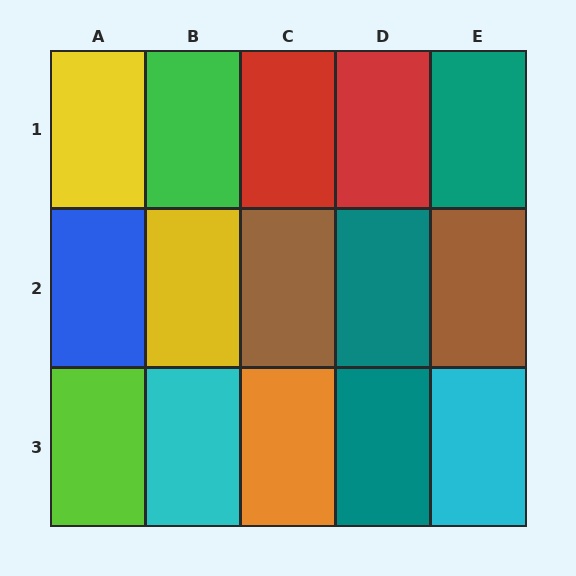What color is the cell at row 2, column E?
Brown.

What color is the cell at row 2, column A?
Blue.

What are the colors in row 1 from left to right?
Yellow, green, red, red, teal.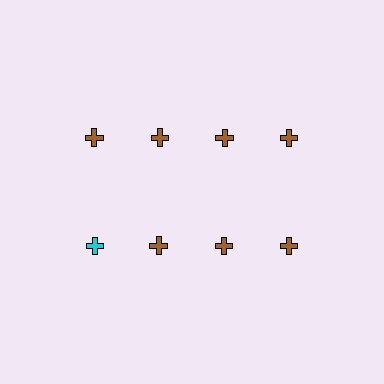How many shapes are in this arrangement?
There are 8 shapes arranged in a grid pattern.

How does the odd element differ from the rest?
It has a different color: cyan instead of brown.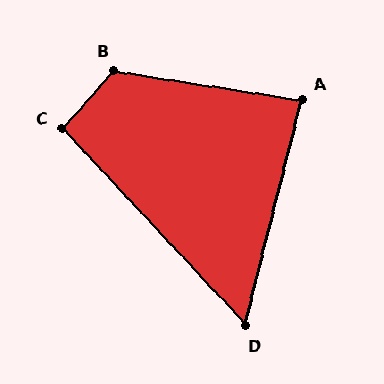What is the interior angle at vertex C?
Approximately 95 degrees (obtuse).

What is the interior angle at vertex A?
Approximately 85 degrees (acute).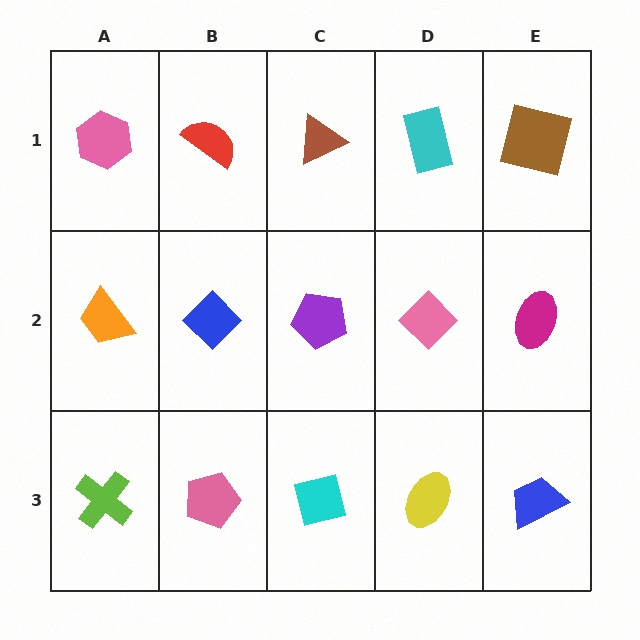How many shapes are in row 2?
5 shapes.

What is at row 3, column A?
A lime cross.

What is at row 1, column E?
A brown square.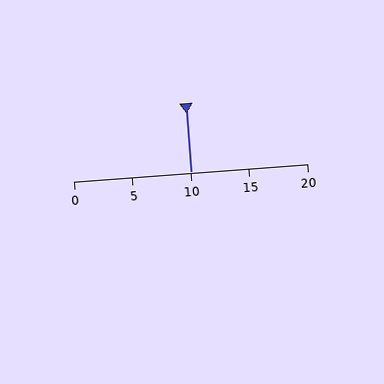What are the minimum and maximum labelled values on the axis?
The axis runs from 0 to 20.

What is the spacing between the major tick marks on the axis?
The major ticks are spaced 5 apart.